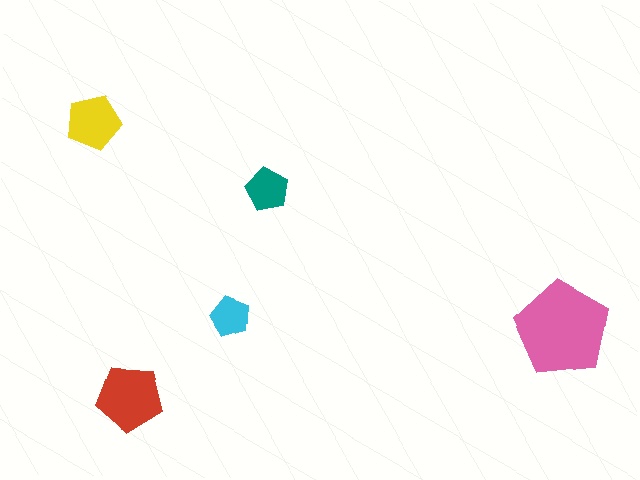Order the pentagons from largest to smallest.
the pink one, the red one, the yellow one, the teal one, the cyan one.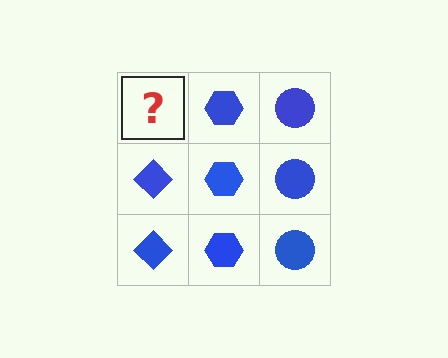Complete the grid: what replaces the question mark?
The question mark should be replaced with a blue diamond.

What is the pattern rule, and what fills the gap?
The rule is that each column has a consistent shape. The gap should be filled with a blue diamond.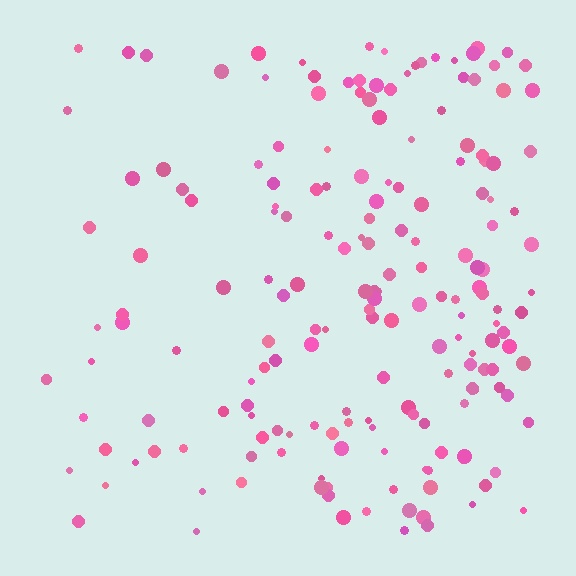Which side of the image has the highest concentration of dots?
The right.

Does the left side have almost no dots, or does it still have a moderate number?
Still a moderate number, just noticeably fewer than the right.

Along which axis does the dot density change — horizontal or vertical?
Horizontal.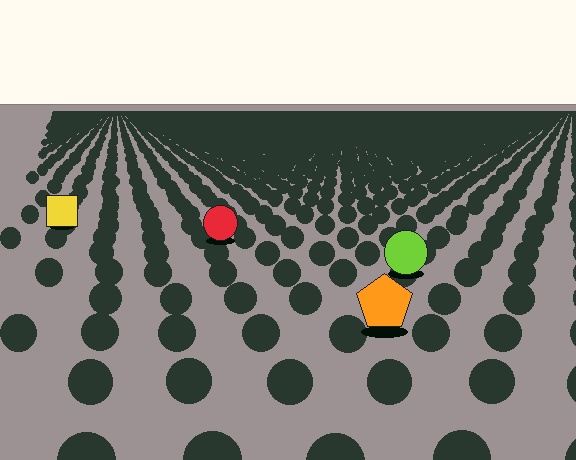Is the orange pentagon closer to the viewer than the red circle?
Yes. The orange pentagon is closer — you can tell from the texture gradient: the ground texture is coarser near it.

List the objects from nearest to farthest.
From nearest to farthest: the orange pentagon, the lime circle, the red circle, the yellow square.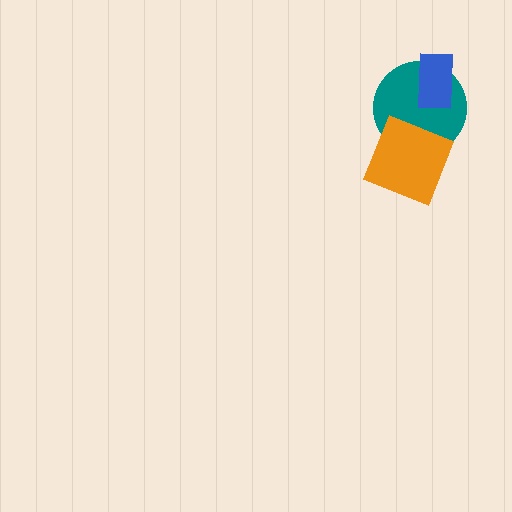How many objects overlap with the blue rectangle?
1 object overlaps with the blue rectangle.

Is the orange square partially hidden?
No, no other shape covers it.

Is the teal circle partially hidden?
Yes, it is partially covered by another shape.